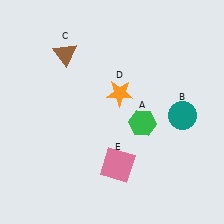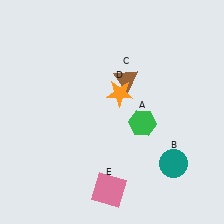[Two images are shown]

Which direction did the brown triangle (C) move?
The brown triangle (C) moved right.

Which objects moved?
The objects that moved are: the teal circle (B), the brown triangle (C), the pink square (E).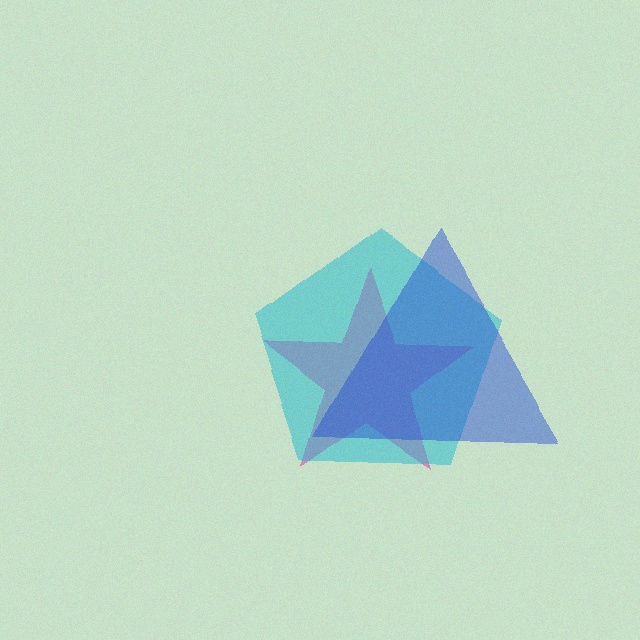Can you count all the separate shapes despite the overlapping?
Yes, there are 3 separate shapes.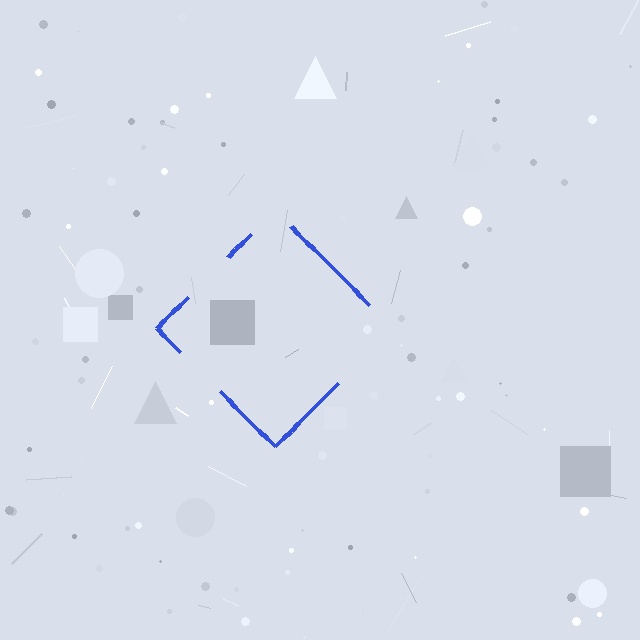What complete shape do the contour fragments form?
The contour fragments form a diamond.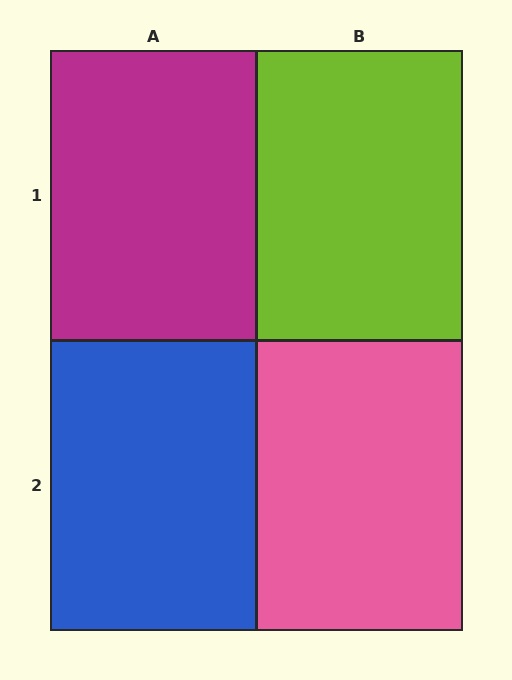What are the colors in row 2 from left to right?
Blue, pink.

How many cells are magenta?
1 cell is magenta.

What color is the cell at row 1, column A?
Magenta.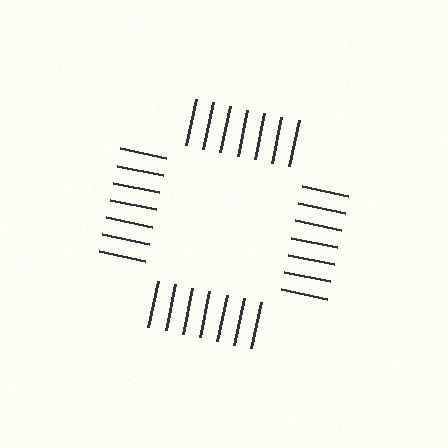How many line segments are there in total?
28 — 7 along each of the 4 edges.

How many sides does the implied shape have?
4 sides — the line-ends trace a square.